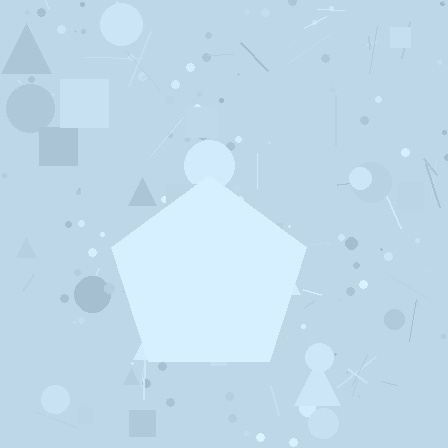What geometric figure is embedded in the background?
A pentagon is embedded in the background.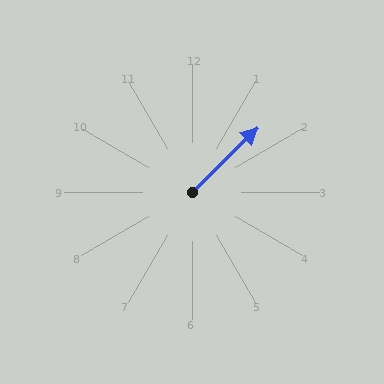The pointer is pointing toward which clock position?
Roughly 2 o'clock.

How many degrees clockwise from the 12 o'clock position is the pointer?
Approximately 45 degrees.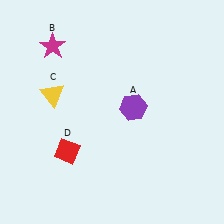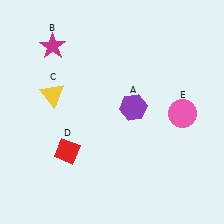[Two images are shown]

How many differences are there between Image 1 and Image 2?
There is 1 difference between the two images.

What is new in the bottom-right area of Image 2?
A pink circle (E) was added in the bottom-right area of Image 2.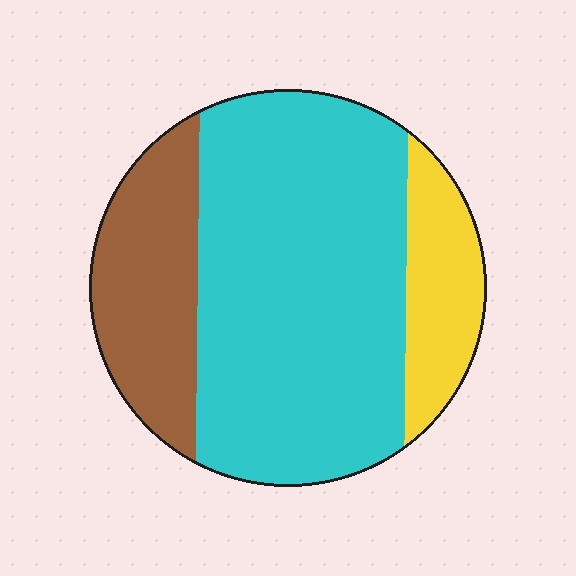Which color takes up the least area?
Yellow, at roughly 15%.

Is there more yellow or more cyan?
Cyan.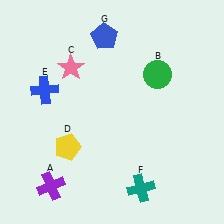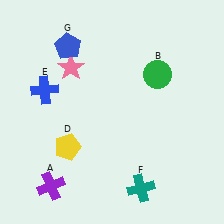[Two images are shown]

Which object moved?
The blue pentagon (G) moved left.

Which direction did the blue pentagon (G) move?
The blue pentagon (G) moved left.